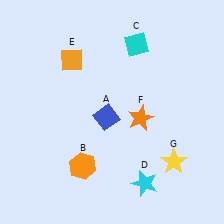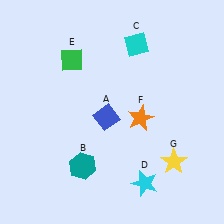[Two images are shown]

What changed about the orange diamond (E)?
In Image 1, E is orange. In Image 2, it changed to green.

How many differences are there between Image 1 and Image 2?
There are 2 differences between the two images.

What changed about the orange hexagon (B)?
In Image 1, B is orange. In Image 2, it changed to teal.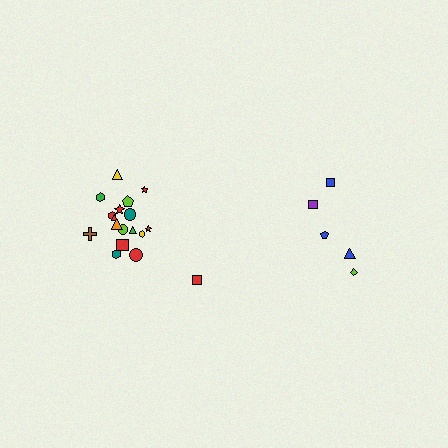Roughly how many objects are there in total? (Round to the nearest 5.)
Roughly 25 objects in total.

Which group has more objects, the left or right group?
The left group.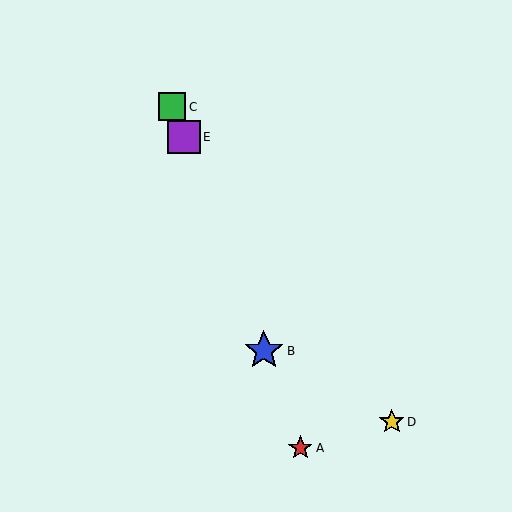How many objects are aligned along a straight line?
4 objects (A, B, C, E) are aligned along a straight line.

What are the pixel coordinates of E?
Object E is at (184, 137).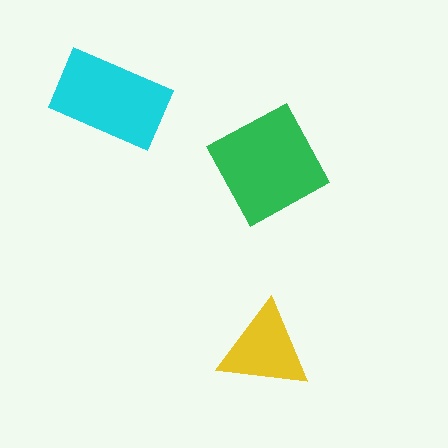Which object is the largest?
The green square.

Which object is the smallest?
The yellow triangle.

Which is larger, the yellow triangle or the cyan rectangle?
The cyan rectangle.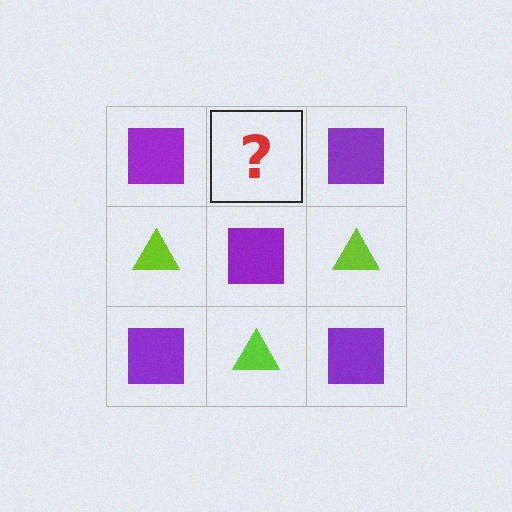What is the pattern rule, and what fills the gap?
The rule is that it alternates purple square and lime triangle in a checkerboard pattern. The gap should be filled with a lime triangle.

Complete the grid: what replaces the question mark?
The question mark should be replaced with a lime triangle.